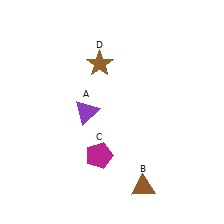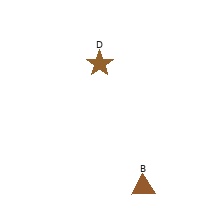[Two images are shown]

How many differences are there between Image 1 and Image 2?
There are 2 differences between the two images.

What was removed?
The purple triangle (A), the magenta pentagon (C) were removed in Image 2.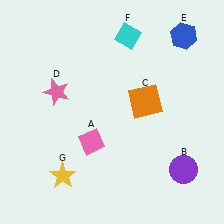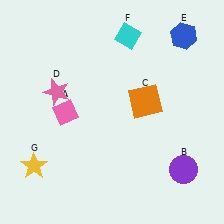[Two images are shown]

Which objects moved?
The objects that moved are: the pink diamond (A), the yellow star (G).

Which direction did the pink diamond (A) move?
The pink diamond (A) moved up.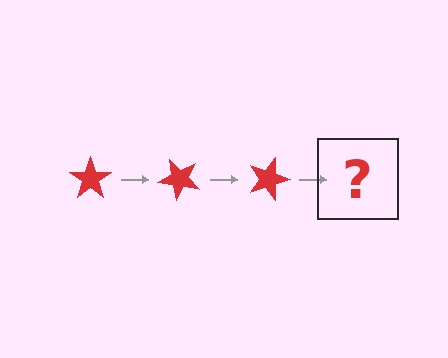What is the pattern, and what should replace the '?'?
The pattern is that the star rotates 45 degrees each step. The '?' should be a red star rotated 135 degrees.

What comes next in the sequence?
The next element should be a red star rotated 135 degrees.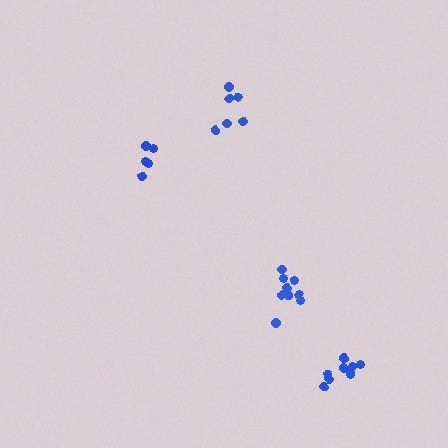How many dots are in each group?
Group 1: 10 dots, Group 2: 6 dots, Group 3: 5 dots, Group 4: 9 dots (30 total).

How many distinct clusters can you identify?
There are 4 distinct clusters.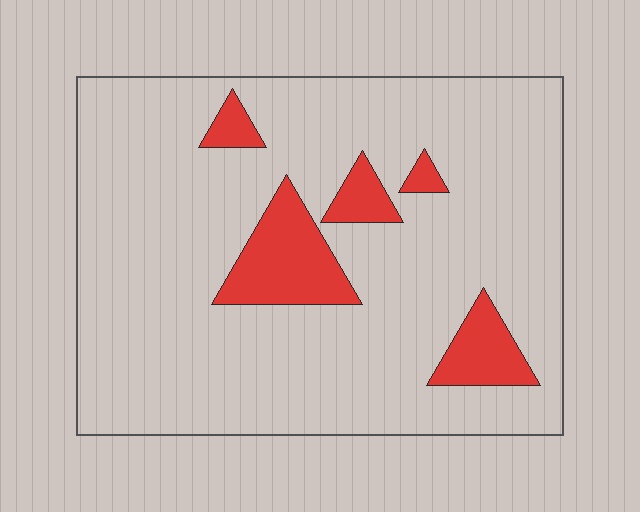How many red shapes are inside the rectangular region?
5.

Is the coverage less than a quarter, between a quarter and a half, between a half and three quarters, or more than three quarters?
Less than a quarter.